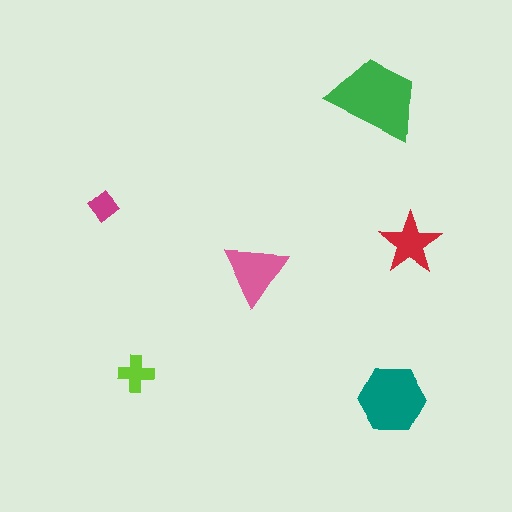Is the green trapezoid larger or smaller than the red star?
Larger.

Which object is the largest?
The green trapezoid.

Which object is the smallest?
The magenta diamond.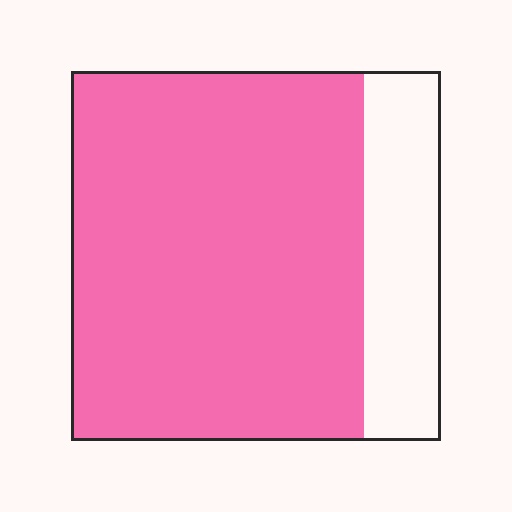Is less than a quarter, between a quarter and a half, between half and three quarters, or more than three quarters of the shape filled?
More than three quarters.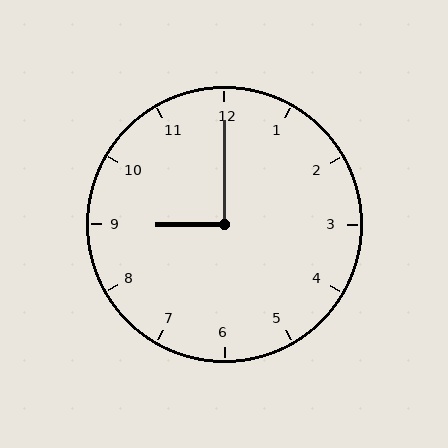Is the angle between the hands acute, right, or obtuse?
It is right.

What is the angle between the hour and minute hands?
Approximately 90 degrees.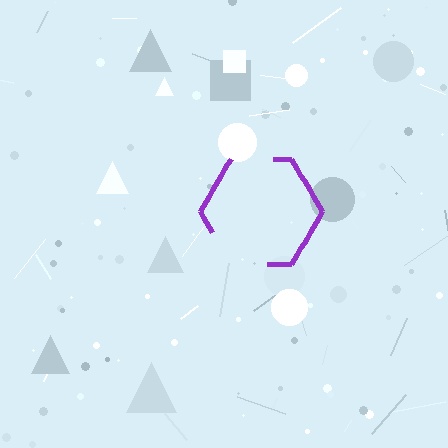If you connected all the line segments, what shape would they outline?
They would outline a hexagon.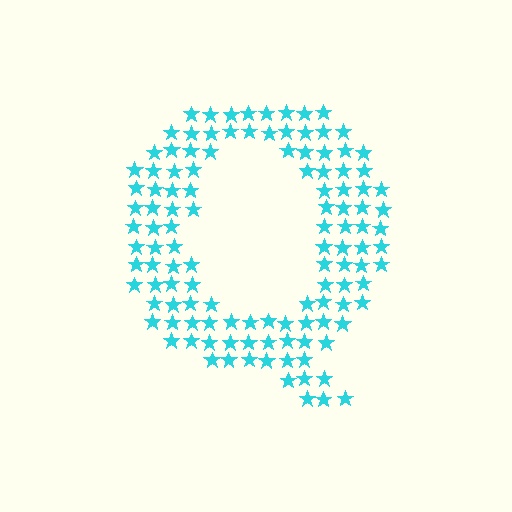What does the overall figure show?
The overall figure shows the letter Q.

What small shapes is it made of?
It is made of small stars.